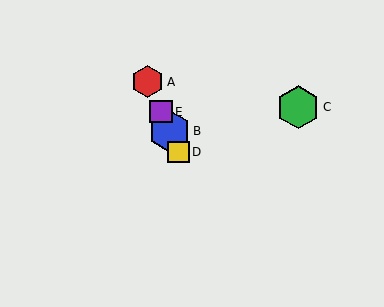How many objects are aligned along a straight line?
4 objects (A, B, D, E) are aligned along a straight line.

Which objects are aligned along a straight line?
Objects A, B, D, E are aligned along a straight line.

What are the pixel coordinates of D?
Object D is at (179, 152).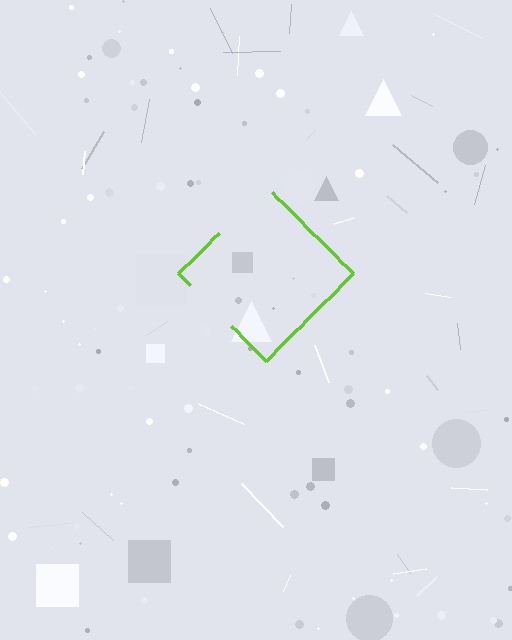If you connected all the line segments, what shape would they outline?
They would outline a diamond.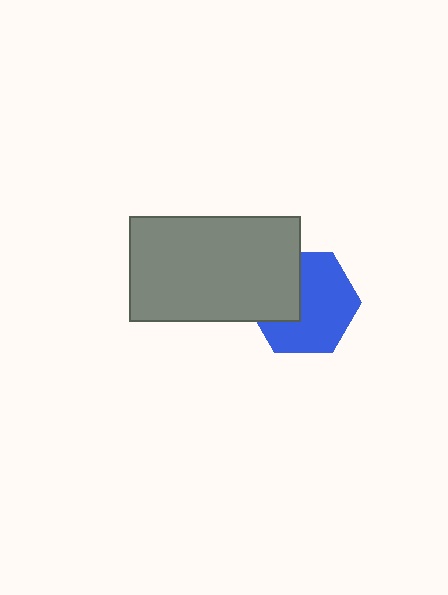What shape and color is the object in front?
The object in front is a gray rectangle.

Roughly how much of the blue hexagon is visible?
Most of it is visible (roughly 65%).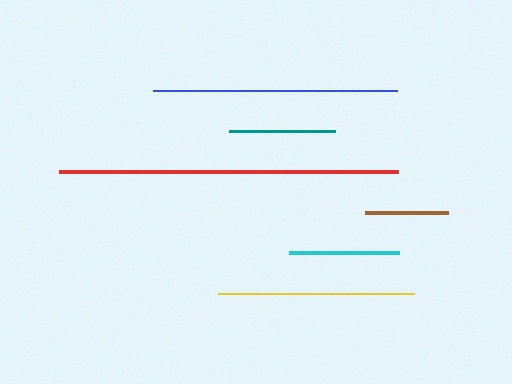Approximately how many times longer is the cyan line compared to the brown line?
The cyan line is approximately 1.3 times the length of the brown line.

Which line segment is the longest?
The red line is the longest at approximately 339 pixels.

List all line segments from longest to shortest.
From longest to shortest: red, blue, yellow, cyan, teal, brown.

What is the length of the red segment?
The red segment is approximately 339 pixels long.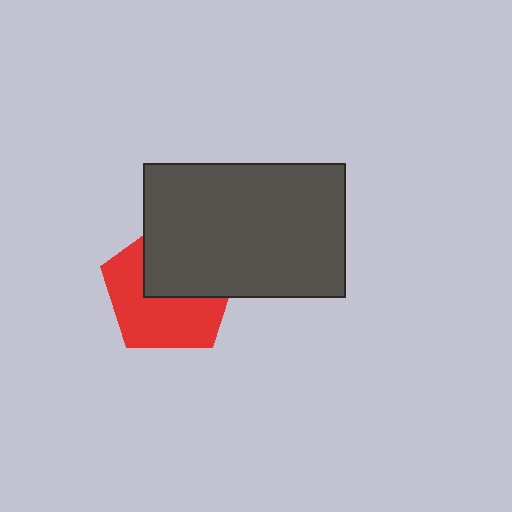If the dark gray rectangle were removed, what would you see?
You would see the complete red pentagon.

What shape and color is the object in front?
The object in front is a dark gray rectangle.